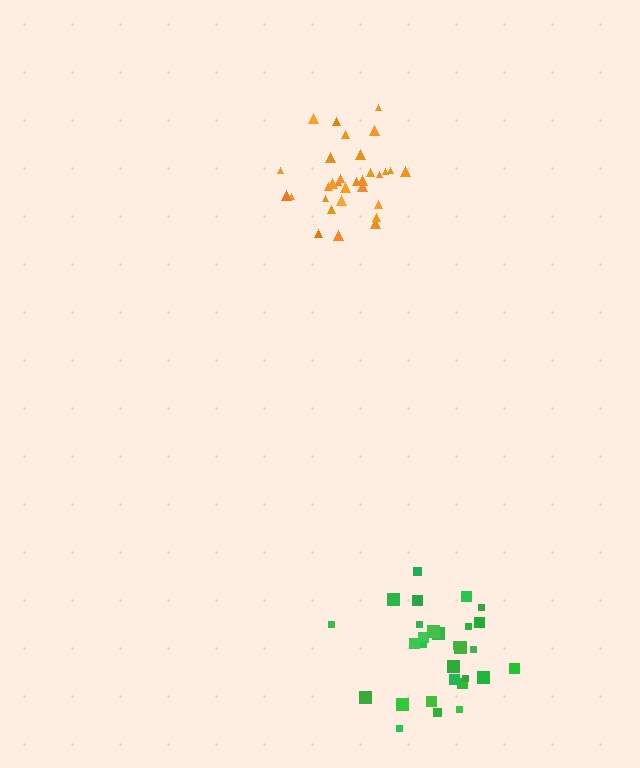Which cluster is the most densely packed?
Orange.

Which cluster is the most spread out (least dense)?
Green.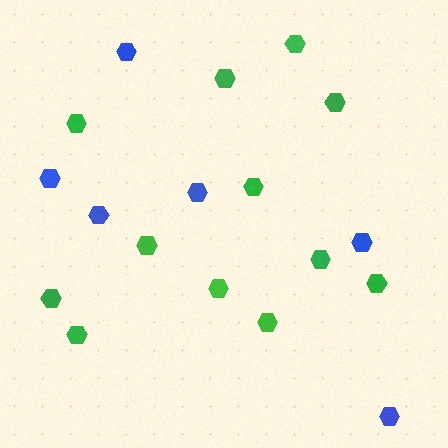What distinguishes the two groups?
There are 2 groups: one group of green hexagons (12) and one group of blue hexagons (6).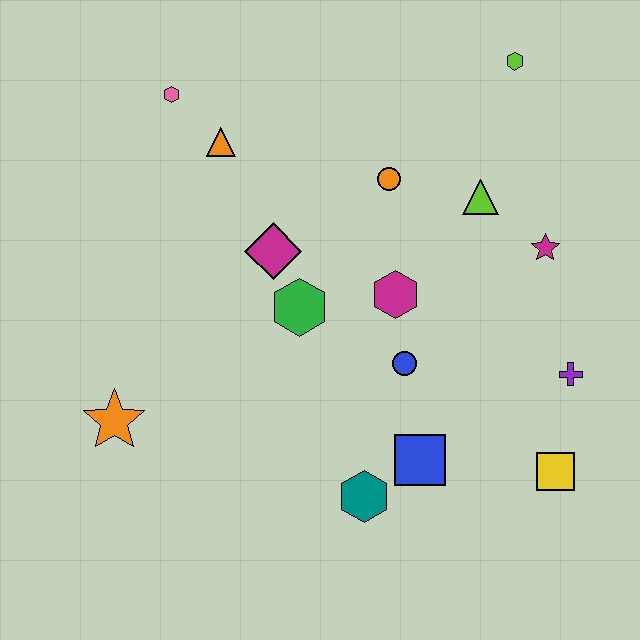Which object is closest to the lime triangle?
The magenta star is closest to the lime triangle.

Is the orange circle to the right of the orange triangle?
Yes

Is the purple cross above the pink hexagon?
No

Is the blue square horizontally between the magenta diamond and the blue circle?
No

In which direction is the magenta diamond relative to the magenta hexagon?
The magenta diamond is to the left of the magenta hexagon.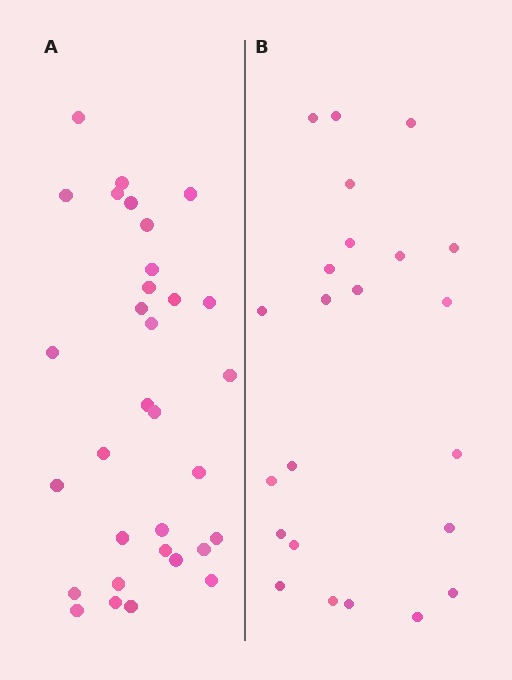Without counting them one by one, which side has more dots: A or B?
Region A (the left region) has more dots.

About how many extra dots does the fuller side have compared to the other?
Region A has roughly 8 or so more dots than region B.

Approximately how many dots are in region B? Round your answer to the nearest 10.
About 20 dots. (The exact count is 23, which rounds to 20.)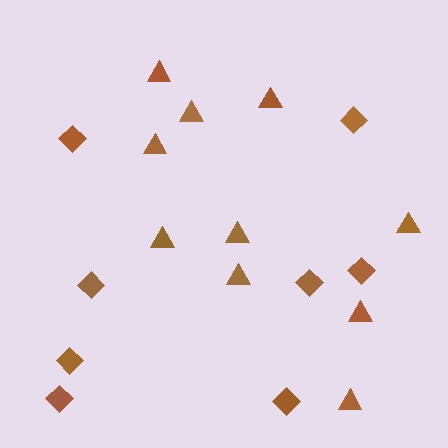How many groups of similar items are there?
There are 2 groups: one group of triangles (10) and one group of diamonds (8).